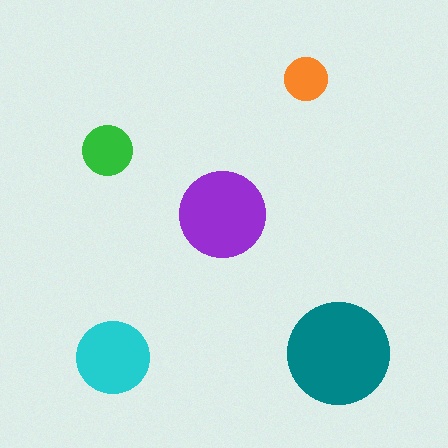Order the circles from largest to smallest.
the teal one, the purple one, the cyan one, the green one, the orange one.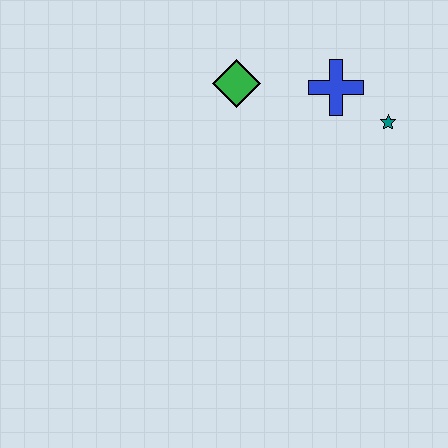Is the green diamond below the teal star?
No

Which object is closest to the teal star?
The blue cross is closest to the teal star.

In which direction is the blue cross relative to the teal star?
The blue cross is to the left of the teal star.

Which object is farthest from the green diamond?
The teal star is farthest from the green diamond.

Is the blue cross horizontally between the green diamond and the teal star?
Yes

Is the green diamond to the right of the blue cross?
No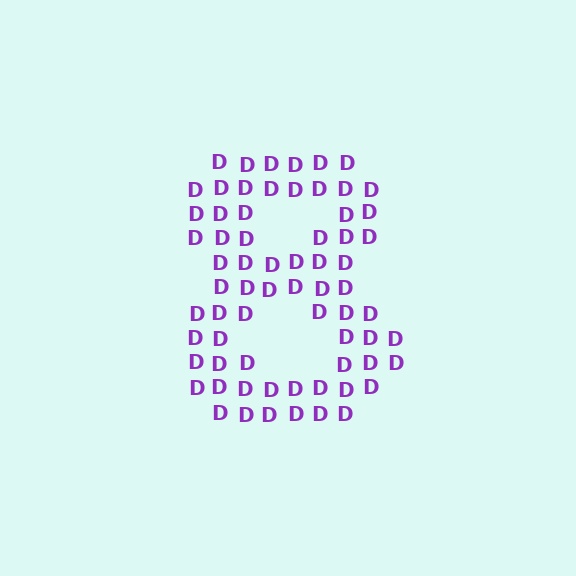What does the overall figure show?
The overall figure shows the digit 8.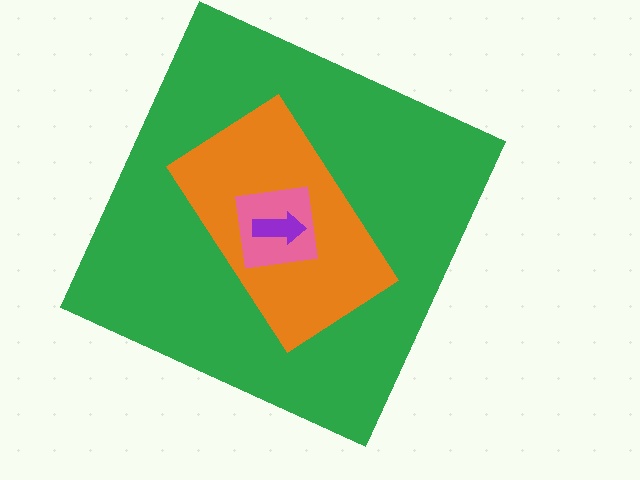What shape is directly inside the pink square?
The purple arrow.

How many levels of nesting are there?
4.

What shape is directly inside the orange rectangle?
The pink square.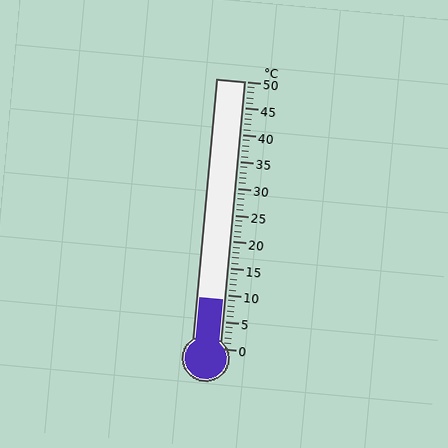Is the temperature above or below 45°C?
The temperature is below 45°C.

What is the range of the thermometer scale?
The thermometer scale ranges from 0°C to 50°C.